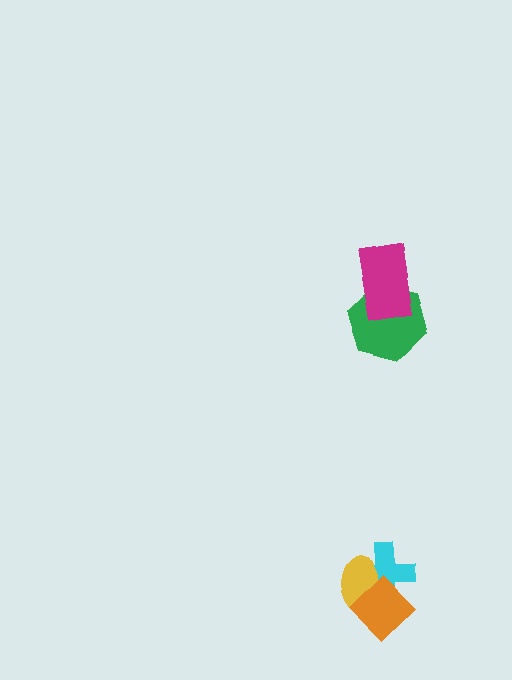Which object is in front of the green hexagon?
The magenta rectangle is in front of the green hexagon.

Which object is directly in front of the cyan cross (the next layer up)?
The yellow ellipse is directly in front of the cyan cross.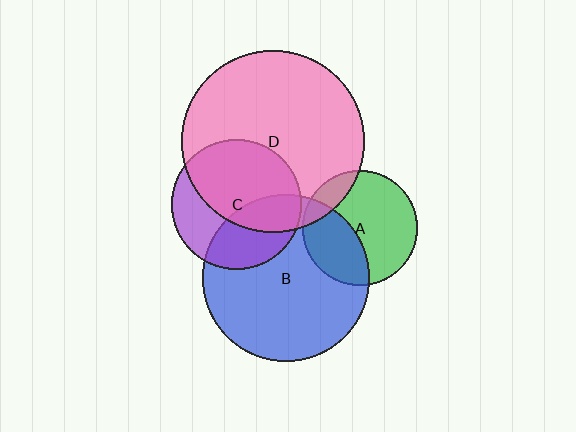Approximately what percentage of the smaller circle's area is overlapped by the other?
Approximately 35%.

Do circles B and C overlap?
Yes.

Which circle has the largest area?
Circle D (pink).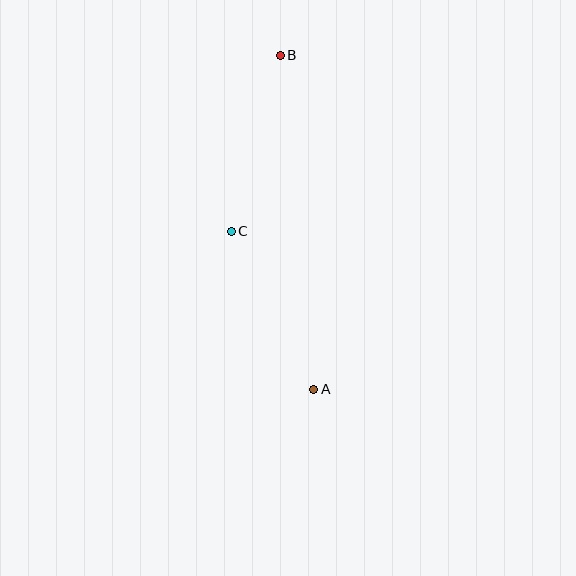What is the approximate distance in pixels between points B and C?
The distance between B and C is approximately 182 pixels.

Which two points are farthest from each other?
Points A and B are farthest from each other.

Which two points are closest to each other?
Points A and C are closest to each other.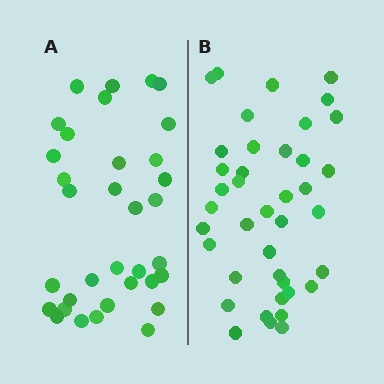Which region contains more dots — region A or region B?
Region B (the right region) has more dots.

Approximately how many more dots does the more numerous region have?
Region B has about 6 more dots than region A.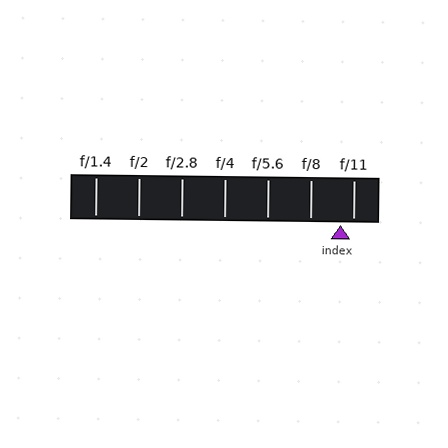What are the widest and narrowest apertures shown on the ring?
The widest aperture shown is f/1.4 and the narrowest is f/11.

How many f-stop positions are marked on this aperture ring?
There are 7 f-stop positions marked.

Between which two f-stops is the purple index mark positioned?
The index mark is between f/8 and f/11.